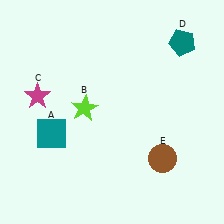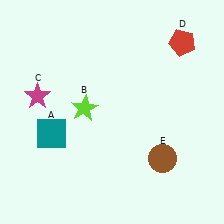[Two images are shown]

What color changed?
The pentagon (D) changed from teal in Image 1 to red in Image 2.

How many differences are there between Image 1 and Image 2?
There is 1 difference between the two images.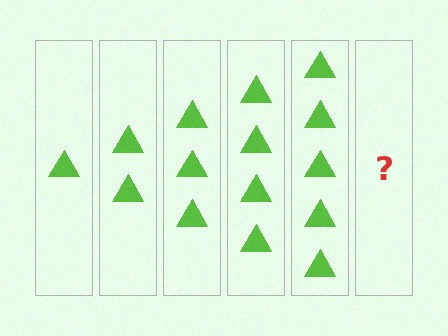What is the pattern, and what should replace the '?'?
The pattern is that each step adds one more triangle. The '?' should be 6 triangles.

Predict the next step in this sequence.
The next step is 6 triangles.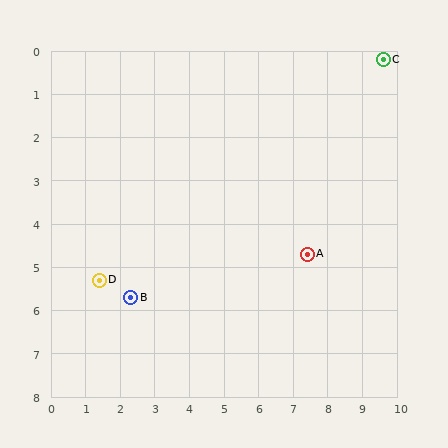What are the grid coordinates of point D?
Point D is at approximately (1.4, 5.3).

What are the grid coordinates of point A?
Point A is at approximately (7.4, 4.7).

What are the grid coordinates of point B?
Point B is at approximately (2.3, 5.7).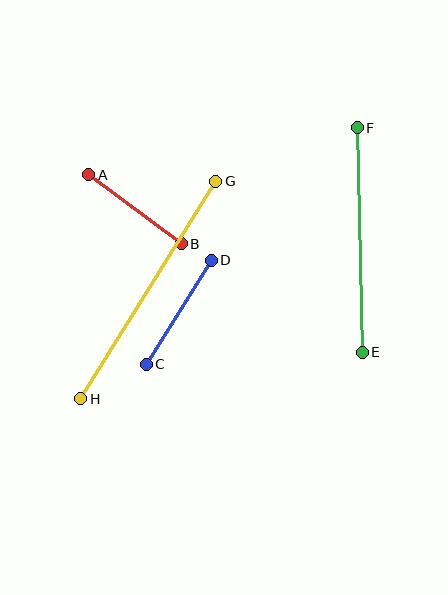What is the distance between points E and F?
The distance is approximately 225 pixels.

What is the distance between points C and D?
The distance is approximately 123 pixels.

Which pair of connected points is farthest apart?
Points G and H are farthest apart.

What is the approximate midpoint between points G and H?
The midpoint is at approximately (148, 290) pixels.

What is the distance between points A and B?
The distance is approximately 115 pixels.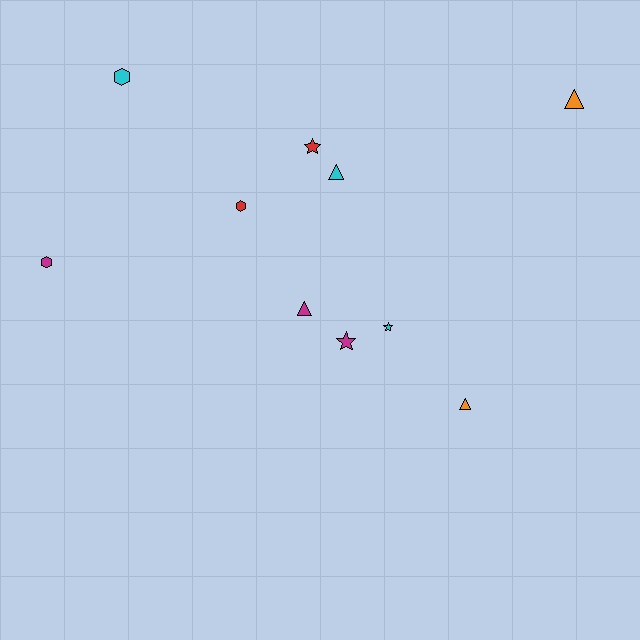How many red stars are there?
There is 1 red star.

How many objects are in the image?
There are 10 objects.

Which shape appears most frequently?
Triangle, with 4 objects.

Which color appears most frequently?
Magenta, with 3 objects.